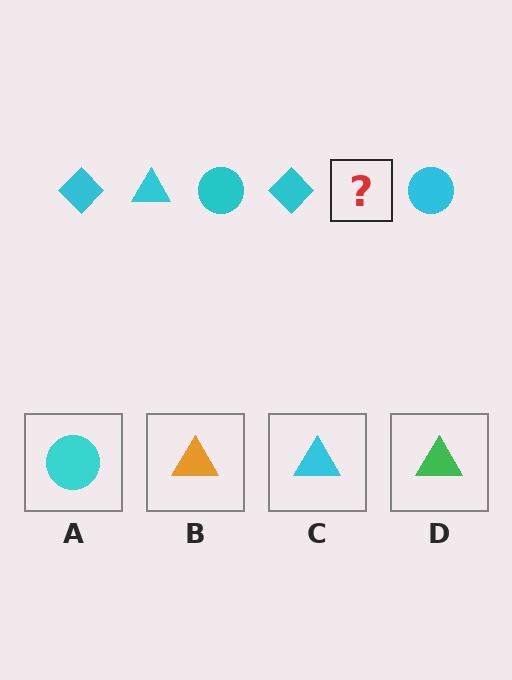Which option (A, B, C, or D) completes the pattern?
C.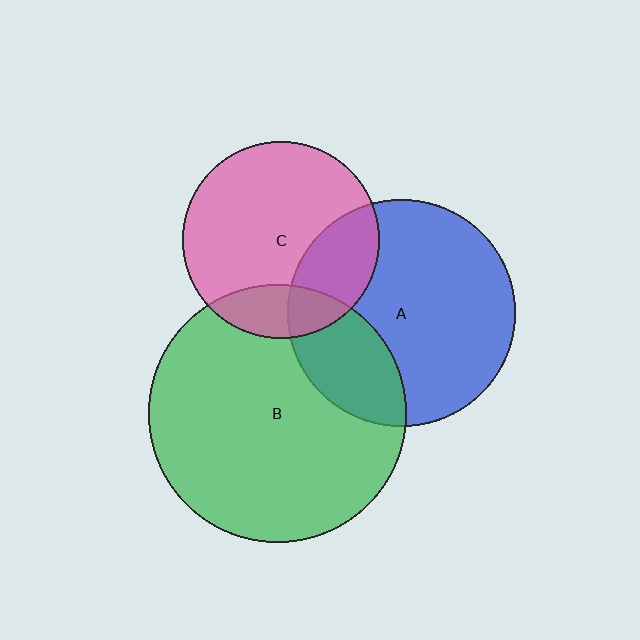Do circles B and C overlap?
Yes.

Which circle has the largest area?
Circle B (green).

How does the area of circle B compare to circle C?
Approximately 1.7 times.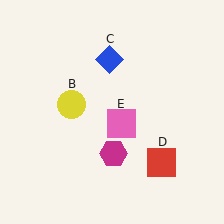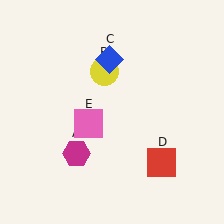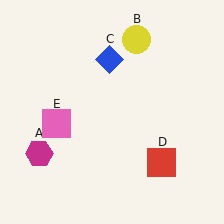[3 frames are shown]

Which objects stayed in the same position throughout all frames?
Blue diamond (object C) and red square (object D) remained stationary.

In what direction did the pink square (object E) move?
The pink square (object E) moved left.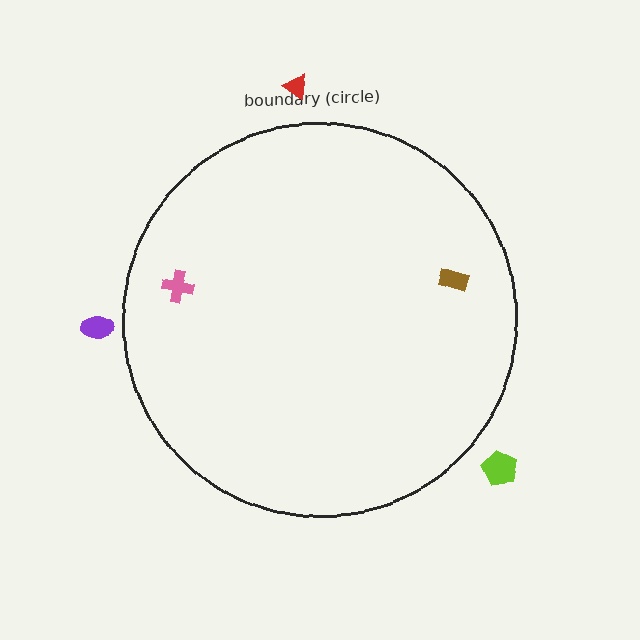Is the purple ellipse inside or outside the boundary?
Outside.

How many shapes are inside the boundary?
2 inside, 3 outside.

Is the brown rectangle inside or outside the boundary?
Inside.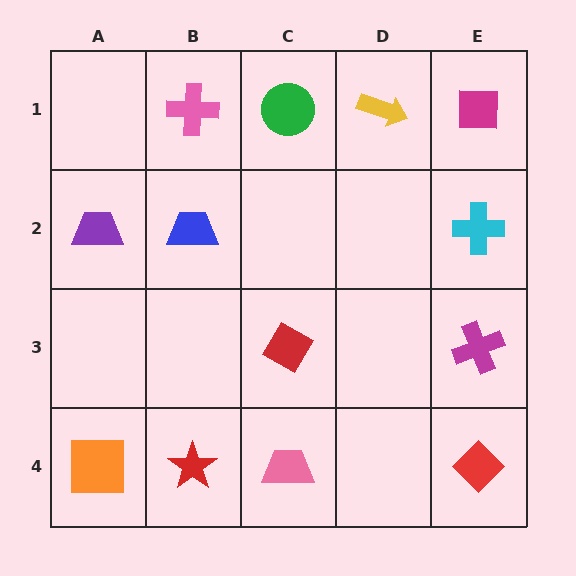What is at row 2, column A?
A purple trapezoid.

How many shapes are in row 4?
4 shapes.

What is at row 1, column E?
A magenta square.